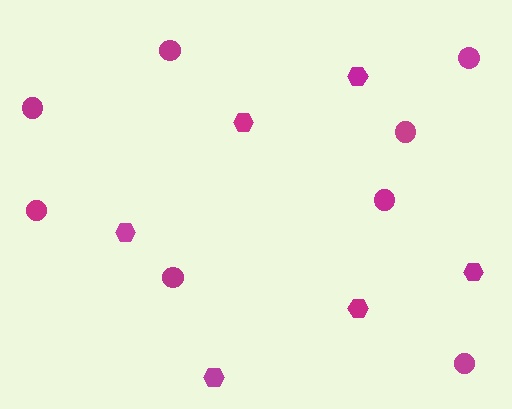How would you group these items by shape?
There are 2 groups: one group of hexagons (6) and one group of circles (8).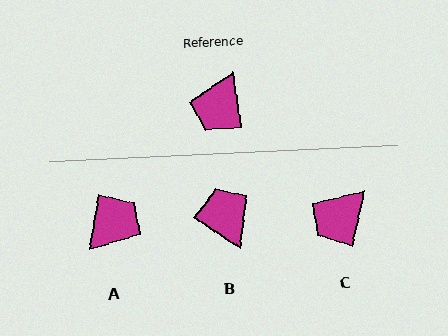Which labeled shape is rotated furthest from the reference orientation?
A, about 162 degrees away.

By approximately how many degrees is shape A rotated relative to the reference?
Approximately 162 degrees counter-clockwise.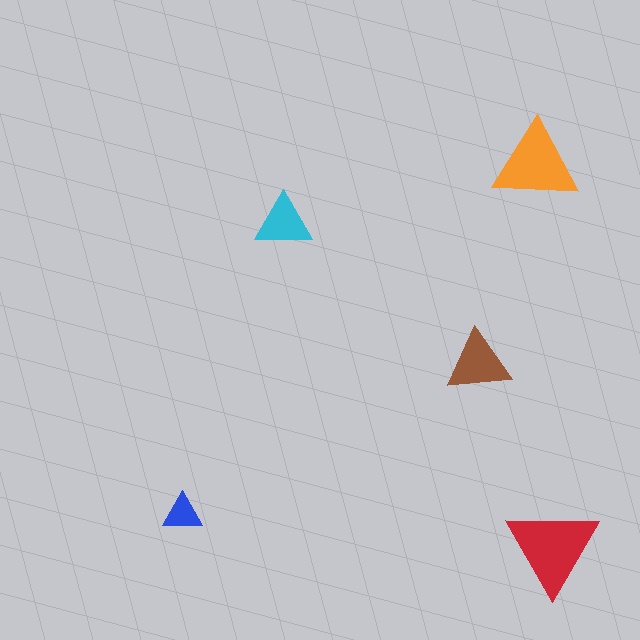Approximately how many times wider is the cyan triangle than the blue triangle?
About 1.5 times wider.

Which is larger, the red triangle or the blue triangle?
The red one.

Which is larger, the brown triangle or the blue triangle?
The brown one.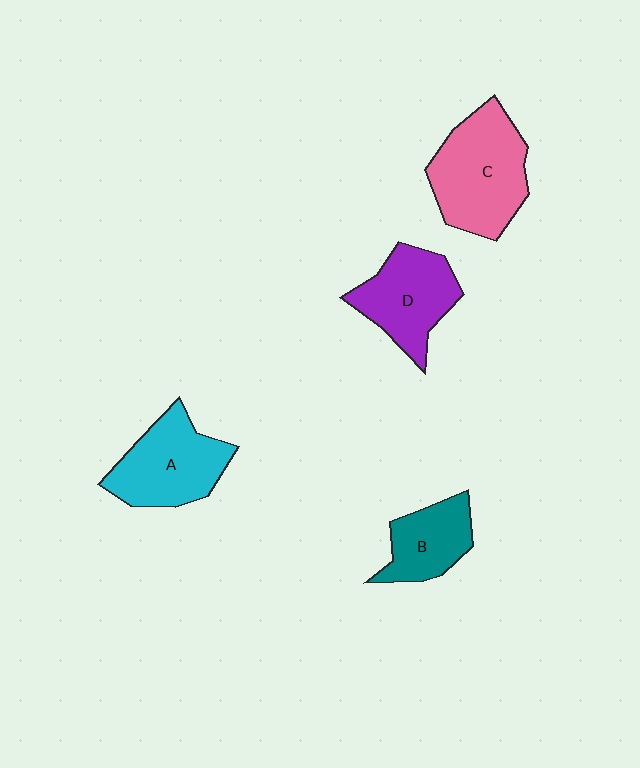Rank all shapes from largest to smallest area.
From largest to smallest: C (pink), A (cyan), D (purple), B (teal).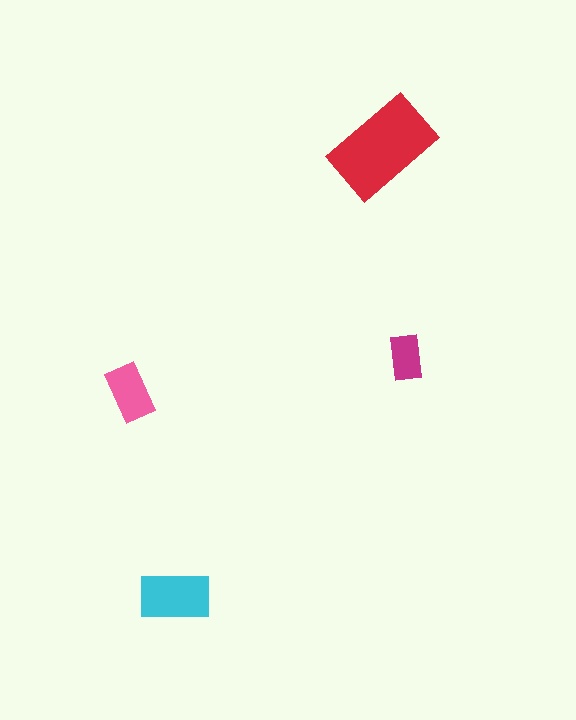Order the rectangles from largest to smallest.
the red one, the cyan one, the pink one, the magenta one.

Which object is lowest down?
The cyan rectangle is bottommost.